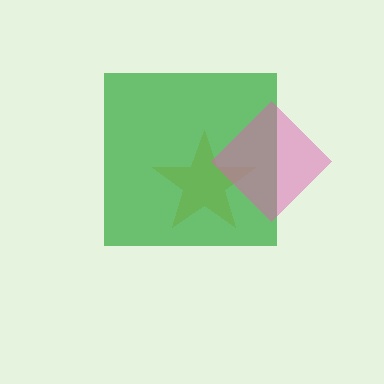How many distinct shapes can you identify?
There are 3 distinct shapes: an orange star, a green square, a pink diamond.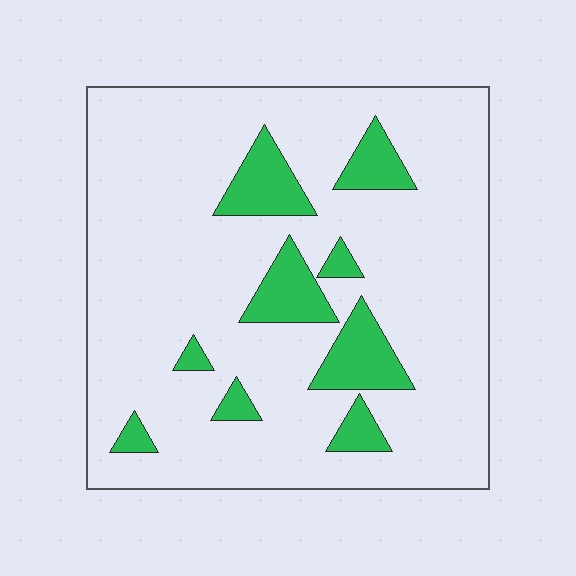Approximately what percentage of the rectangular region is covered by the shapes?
Approximately 15%.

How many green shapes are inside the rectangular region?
9.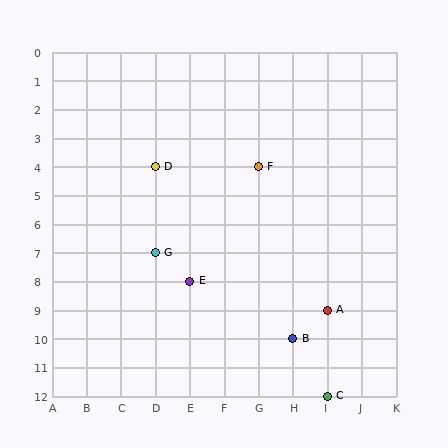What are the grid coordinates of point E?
Point E is at grid coordinates (E, 8).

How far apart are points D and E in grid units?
Points D and E are 1 column and 4 rows apart (about 4.1 grid units diagonally).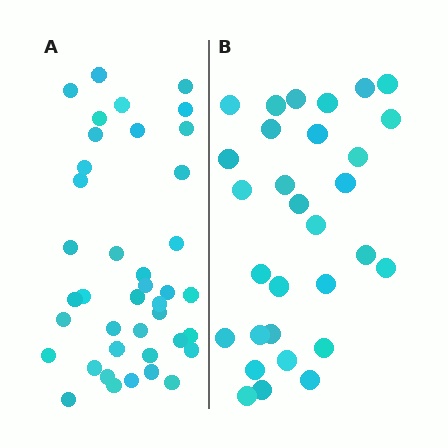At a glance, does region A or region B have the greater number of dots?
Region A (the left region) has more dots.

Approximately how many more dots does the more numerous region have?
Region A has roughly 10 or so more dots than region B.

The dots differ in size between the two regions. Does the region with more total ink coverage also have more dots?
No. Region B has more total ink coverage because its dots are larger, but region A actually contains more individual dots. Total area can be misleading — the number of items is what matters here.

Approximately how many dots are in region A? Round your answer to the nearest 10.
About 40 dots.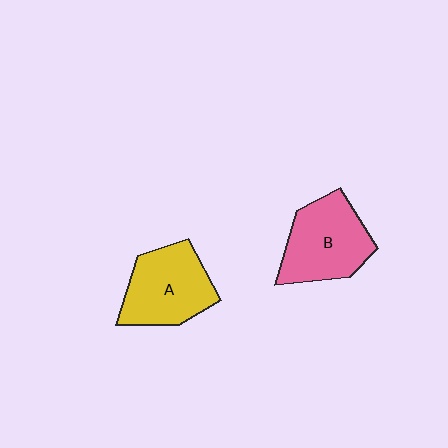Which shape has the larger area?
Shape B (pink).